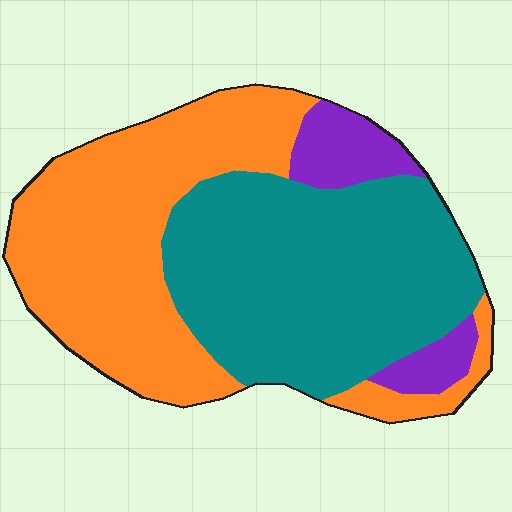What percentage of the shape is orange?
Orange covers about 45% of the shape.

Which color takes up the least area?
Purple, at roughly 10%.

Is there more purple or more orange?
Orange.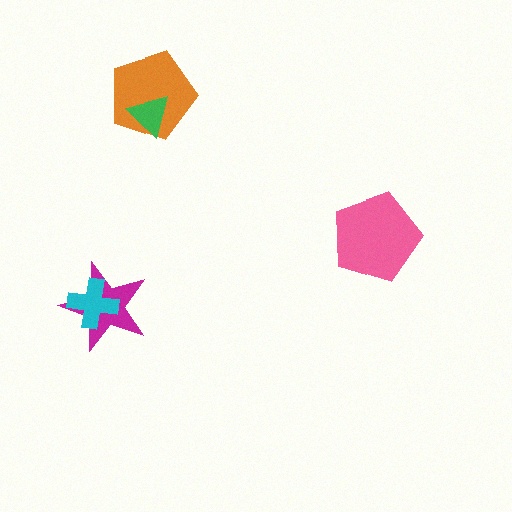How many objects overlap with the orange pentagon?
1 object overlaps with the orange pentagon.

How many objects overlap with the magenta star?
1 object overlaps with the magenta star.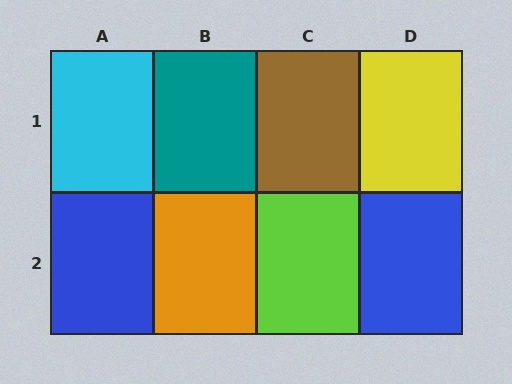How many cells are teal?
1 cell is teal.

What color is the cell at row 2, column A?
Blue.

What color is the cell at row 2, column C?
Lime.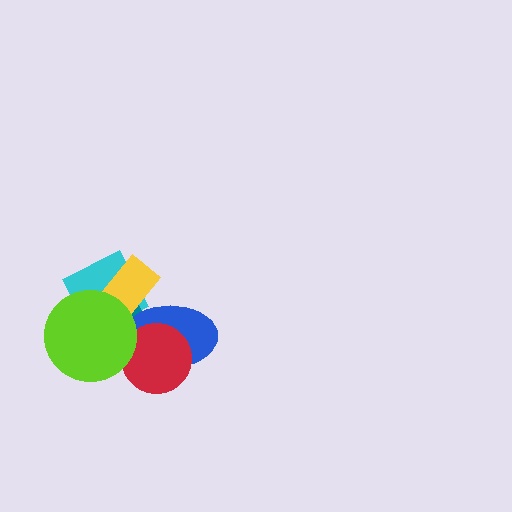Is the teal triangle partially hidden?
Yes, it is partially covered by another shape.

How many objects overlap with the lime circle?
5 objects overlap with the lime circle.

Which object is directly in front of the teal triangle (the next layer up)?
The yellow rectangle is directly in front of the teal triangle.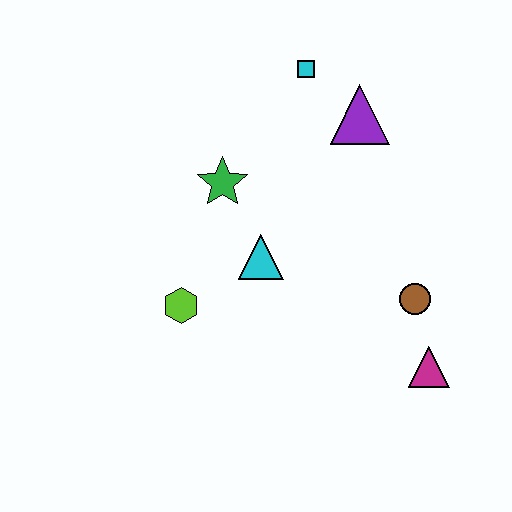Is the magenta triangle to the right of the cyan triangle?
Yes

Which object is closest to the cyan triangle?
The green star is closest to the cyan triangle.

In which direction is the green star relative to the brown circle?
The green star is to the left of the brown circle.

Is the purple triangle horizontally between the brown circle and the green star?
Yes